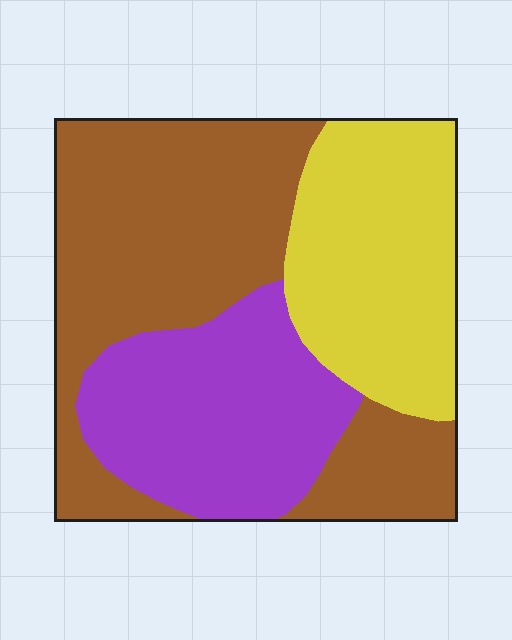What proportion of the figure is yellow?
Yellow covers around 25% of the figure.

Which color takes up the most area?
Brown, at roughly 45%.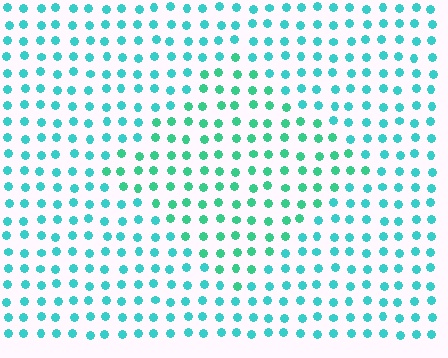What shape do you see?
I see a diamond.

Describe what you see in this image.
The image is filled with small cyan elements in a uniform arrangement. A diamond-shaped region is visible where the elements are tinted to a slightly different hue, forming a subtle color boundary.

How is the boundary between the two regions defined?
The boundary is defined purely by a slight shift in hue (about 25 degrees). Spacing, size, and orientation are identical on both sides.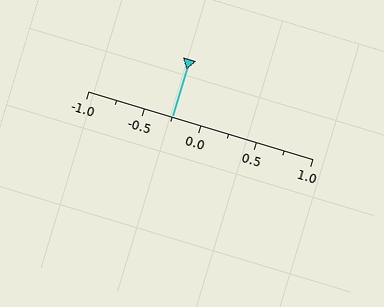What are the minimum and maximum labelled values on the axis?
The axis runs from -1.0 to 1.0.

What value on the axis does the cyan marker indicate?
The marker indicates approximately -0.25.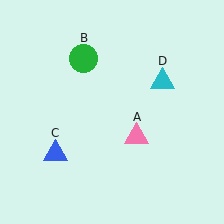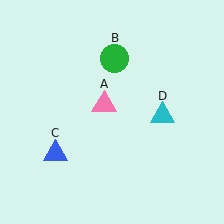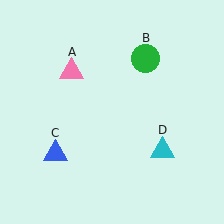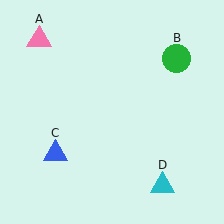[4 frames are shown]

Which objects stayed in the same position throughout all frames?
Blue triangle (object C) remained stationary.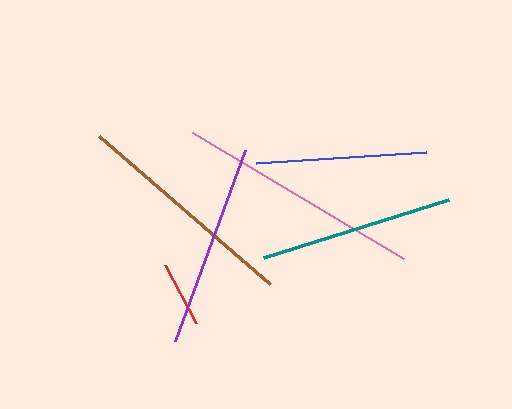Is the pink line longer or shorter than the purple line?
The pink line is longer than the purple line.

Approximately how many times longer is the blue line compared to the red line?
The blue line is approximately 2.6 times the length of the red line.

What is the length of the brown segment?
The brown segment is approximately 227 pixels long.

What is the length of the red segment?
The red segment is approximately 66 pixels long.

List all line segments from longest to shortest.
From longest to shortest: pink, brown, purple, teal, blue, red.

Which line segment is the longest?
The pink line is the longest at approximately 246 pixels.